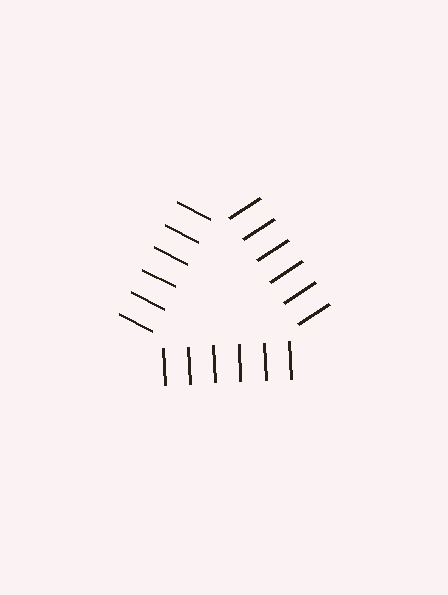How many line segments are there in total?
18 — 6 along each of the 3 edges.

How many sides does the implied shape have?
3 sides — the line-ends trace a triangle.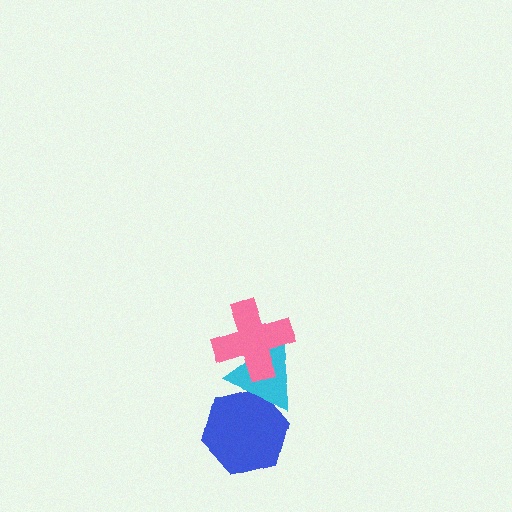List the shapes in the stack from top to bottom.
From top to bottom: the pink cross, the cyan triangle, the blue hexagon.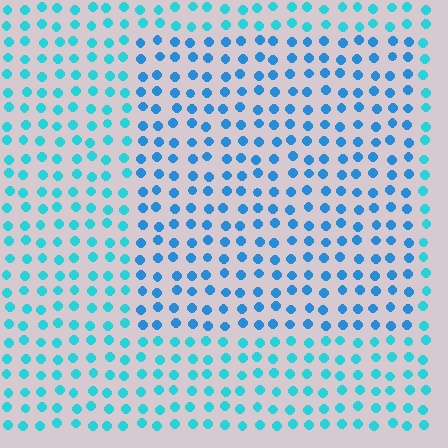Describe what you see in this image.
The image is filled with small cyan elements in a uniform arrangement. A rectangle-shaped region is visible where the elements are tinted to a slightly different hue, forming a subtle color boundary.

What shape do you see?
I see a rectangle.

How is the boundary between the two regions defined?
The boundary is defined purely by a slight shift in hue (about 24 degrees). Spacing, size, and orientation are identical on both sides.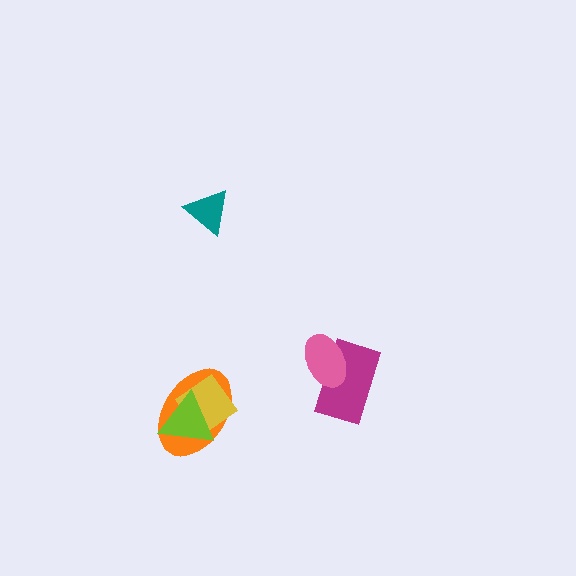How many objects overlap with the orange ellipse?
2 objects overlap with the orange ellipse.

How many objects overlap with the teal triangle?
0 objects overlap with the teal triangle.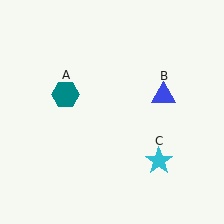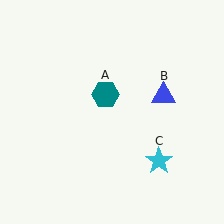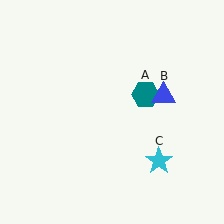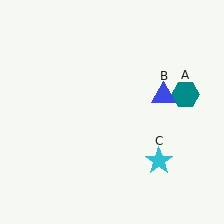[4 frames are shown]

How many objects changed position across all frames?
1 object changed position: teal hexagon (object A).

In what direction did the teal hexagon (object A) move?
The teal hexagon (object A) moved right.